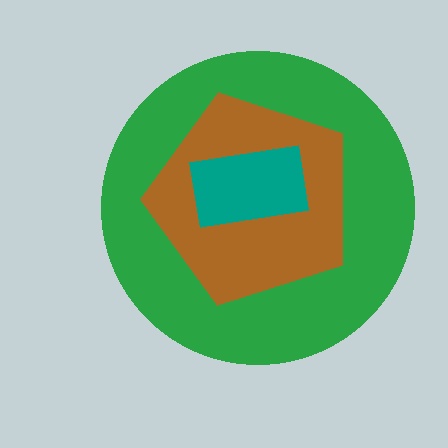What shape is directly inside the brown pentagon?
The teal rectangle.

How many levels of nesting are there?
3.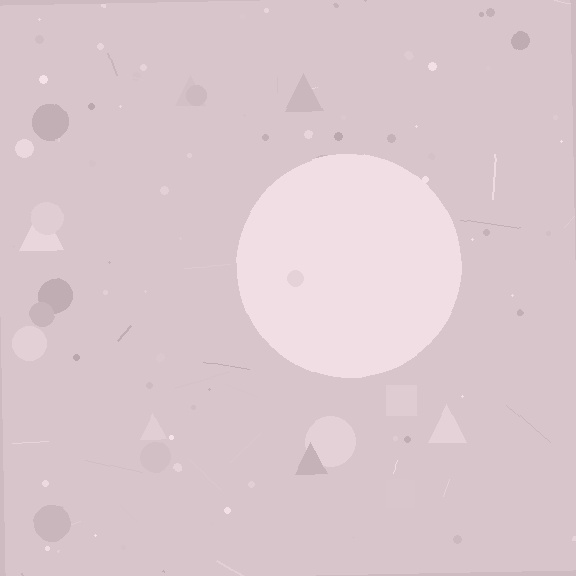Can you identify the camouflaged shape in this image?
The camouflaged shape is a circle.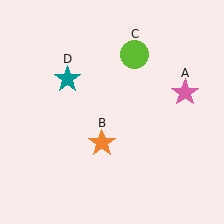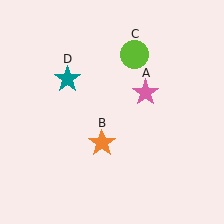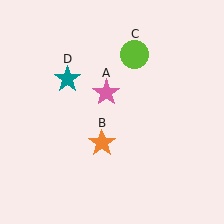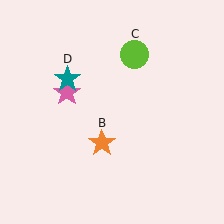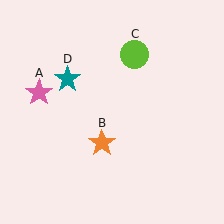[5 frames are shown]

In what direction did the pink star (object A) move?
The pink star (object A) moved left.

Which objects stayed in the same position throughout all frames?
Orange star (object B) and lime circle (object C) and teal star (object D) remained stationary.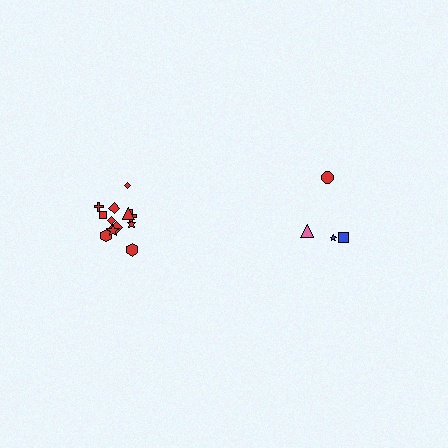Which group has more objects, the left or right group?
The left group.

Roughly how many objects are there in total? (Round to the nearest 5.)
Roughly 15 objects in total.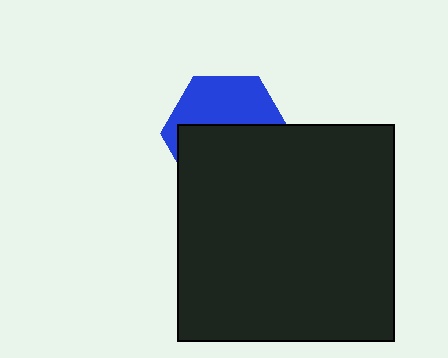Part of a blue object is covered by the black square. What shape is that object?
It is a hexagon.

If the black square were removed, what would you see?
You would see the complete blue hexagon.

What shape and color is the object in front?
The object in front is a black square.